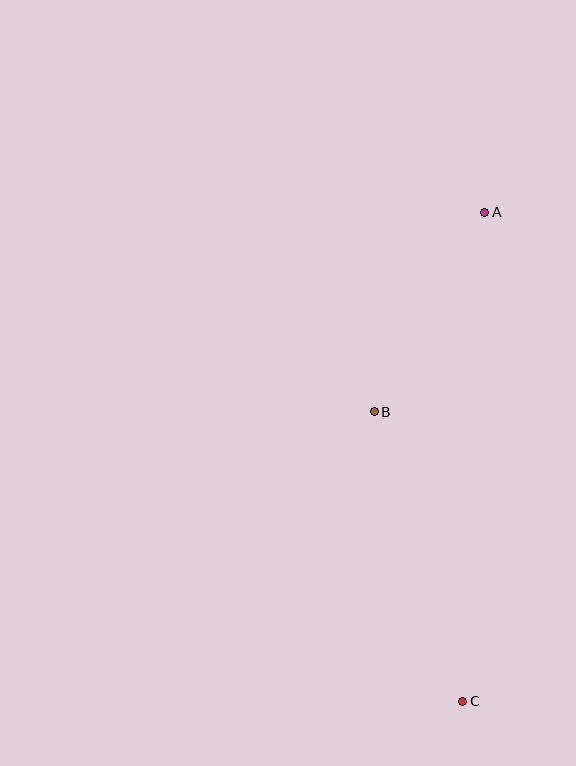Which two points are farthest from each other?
Points A and C are farthest from each other.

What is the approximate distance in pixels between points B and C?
The distance between B and C is approximately 303 pixels.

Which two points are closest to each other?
Points A and B are closest to each other.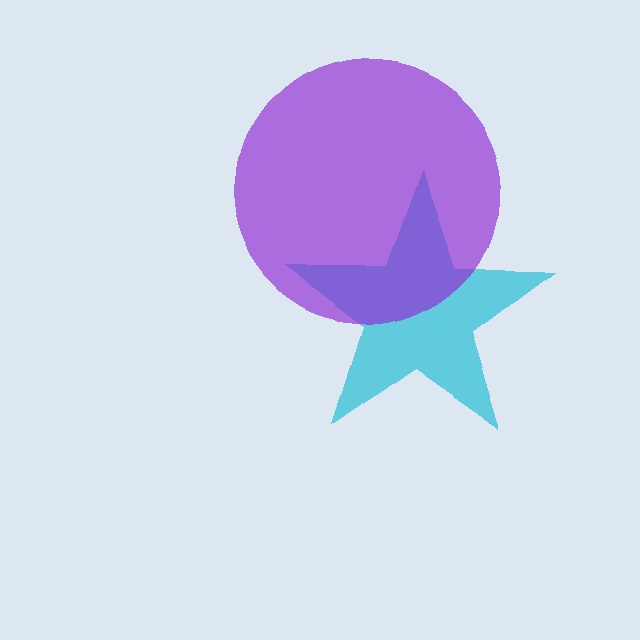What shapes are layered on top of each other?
The layered shapes are: a cyan star, a purple circle.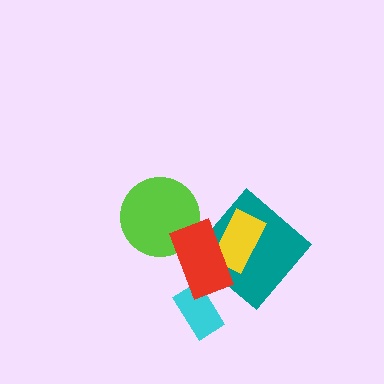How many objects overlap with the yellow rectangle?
2 objects overlap with the yellow rectangle.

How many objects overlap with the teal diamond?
2 objects overlap with the teal diamond.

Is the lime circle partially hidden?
Yes, it is partially covered by another shape.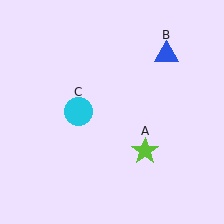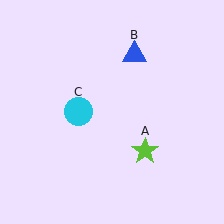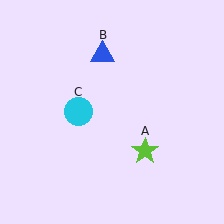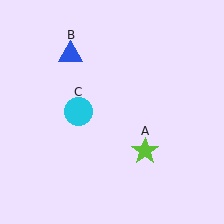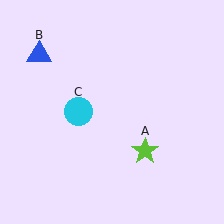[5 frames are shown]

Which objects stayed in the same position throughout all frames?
Lime star (object A) and cyan circle (object C) remained stationary.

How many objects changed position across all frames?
1 object changed position: blue triangle (object B).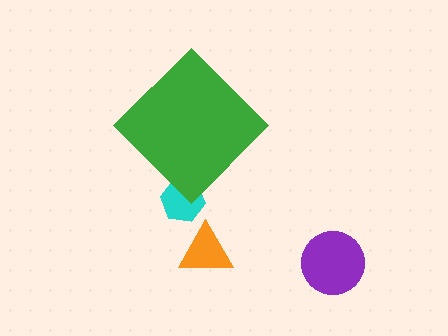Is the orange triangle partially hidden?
No, the orange triangle is fully visible.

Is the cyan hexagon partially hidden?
Yes, the cyan hexagon is partially hidden behind the green diamond.